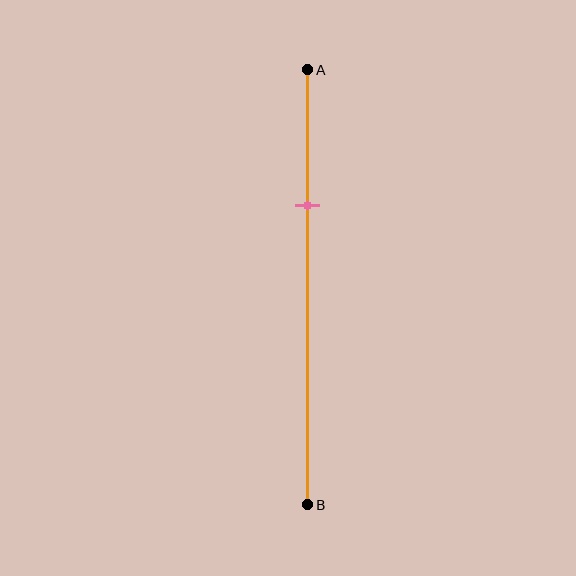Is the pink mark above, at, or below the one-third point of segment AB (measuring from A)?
The pink mark is approximately at the one-third point of segment AB.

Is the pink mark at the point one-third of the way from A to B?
Yes, the mark is approximately at the one-third point.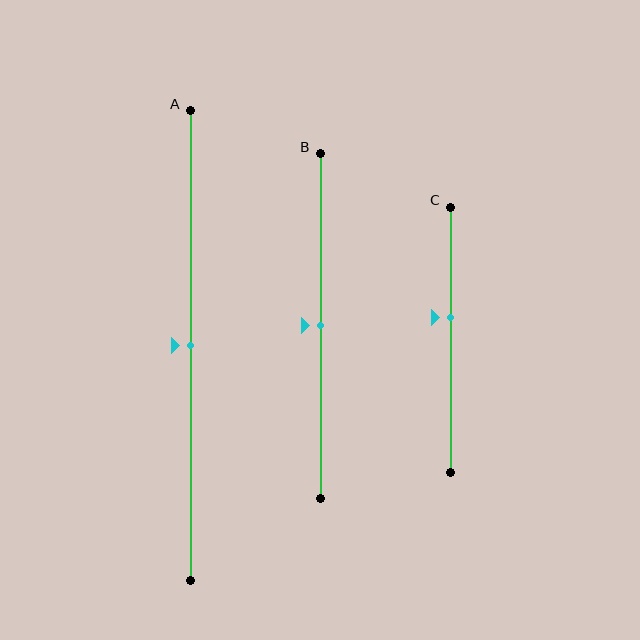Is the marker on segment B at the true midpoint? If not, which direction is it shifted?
Yes, the marker on segment B is at the true midpoint.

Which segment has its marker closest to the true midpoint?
Segment A has its marker closest to the true midpoint.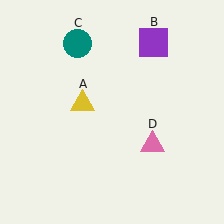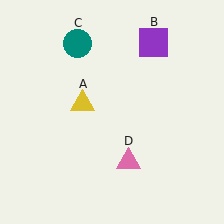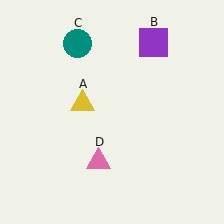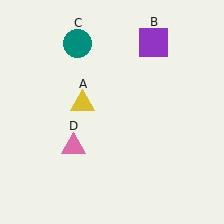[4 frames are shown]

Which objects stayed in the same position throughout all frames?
Yellow triangle (object A) and purple square (object B) and teal circle (object C) remained stationary.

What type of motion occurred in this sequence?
The pink triangle (object D) rotated clockwise around the center of the scene.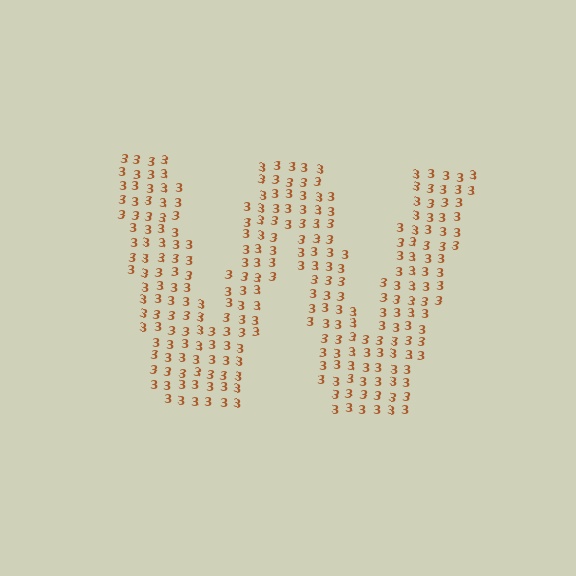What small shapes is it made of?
It is made of small digit 3's.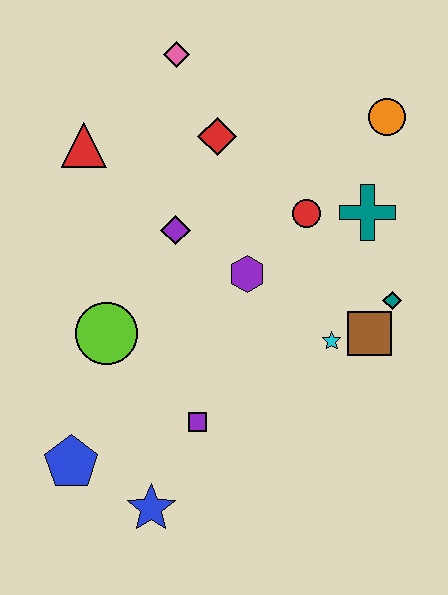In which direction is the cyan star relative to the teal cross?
The cyan star is below the teal cross.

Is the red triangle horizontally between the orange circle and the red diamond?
No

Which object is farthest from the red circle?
The blue pentagon is farthest from the red circle.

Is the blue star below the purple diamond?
Yes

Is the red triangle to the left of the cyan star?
Yes